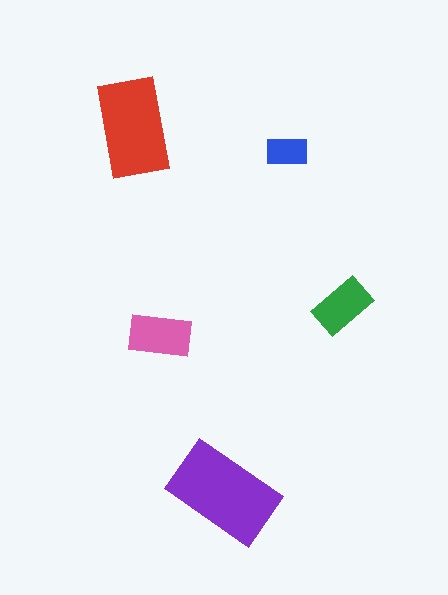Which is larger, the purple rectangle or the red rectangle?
The purple one.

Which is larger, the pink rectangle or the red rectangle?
The red one.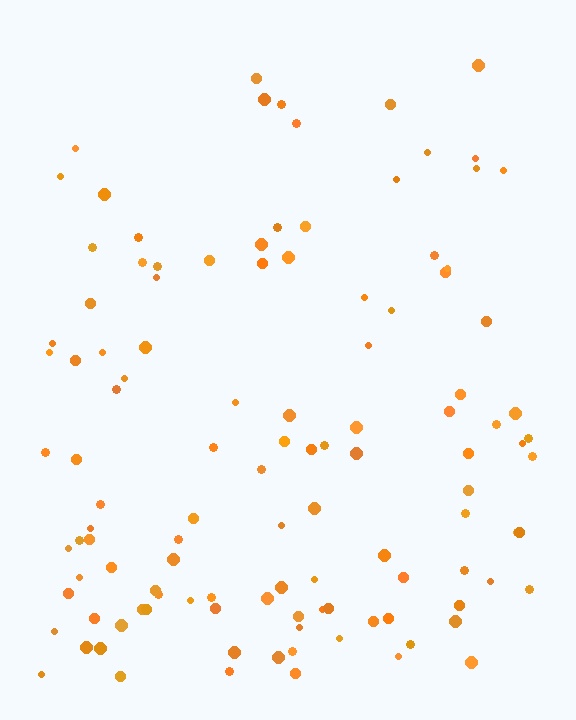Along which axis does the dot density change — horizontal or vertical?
Vertical.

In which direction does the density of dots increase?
From top to bottom, with the bottom side densest.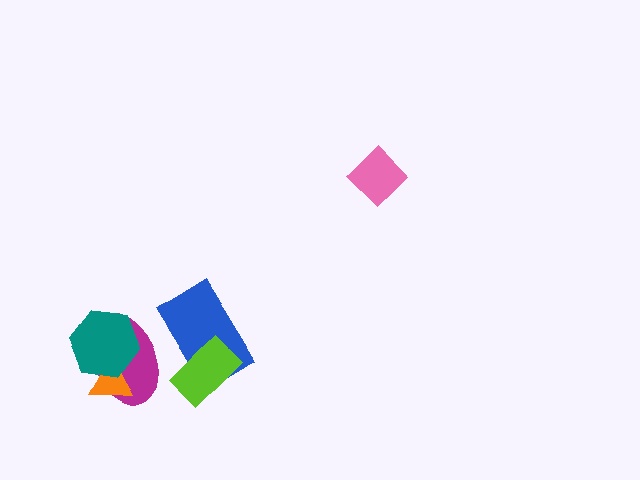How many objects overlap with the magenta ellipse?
3 objects overlap with the magenta ellipse.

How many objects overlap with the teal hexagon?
2 objects overlap with the teal hexagon.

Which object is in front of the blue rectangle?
The lime rectangle is in front of the blue rectangle.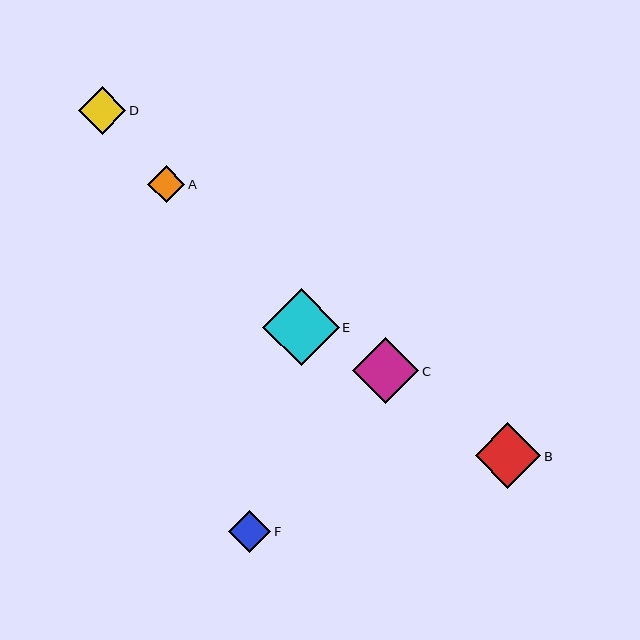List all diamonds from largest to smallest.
From largest to smallest: E, C, B, D, F, A.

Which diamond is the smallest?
Diamond A is the smallest with a size of approximately 37 pixels.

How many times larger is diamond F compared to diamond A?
Diamond F is approximately 1.1 times the size of diamond A.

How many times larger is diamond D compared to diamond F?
Diamond D is approximately 1.1 times the size of diamond F.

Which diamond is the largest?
Diamond E is the largest with a size of approximately 77 pixels.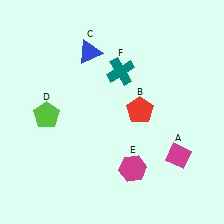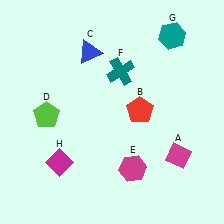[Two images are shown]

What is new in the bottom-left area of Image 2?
A magenta diamond (H) was added in the bottom-left area of Image 2.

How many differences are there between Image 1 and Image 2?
There are 2 differences between the two images.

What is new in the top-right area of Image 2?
A teal hexagon (G) was added in the top-right area of Image 2.